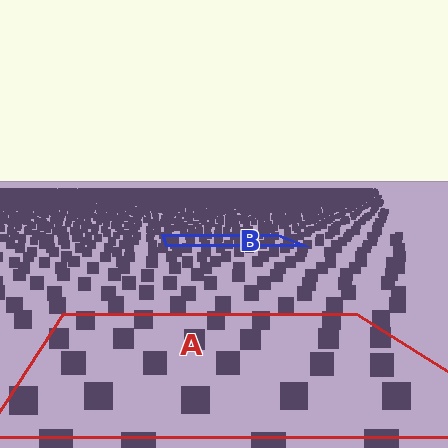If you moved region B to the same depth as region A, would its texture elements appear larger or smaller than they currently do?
They would appear larger. At a closer depth, the same texture elements are projected at a bigger on-screen size.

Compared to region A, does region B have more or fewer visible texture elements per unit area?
Region B has more texture elements per unit area — they are packed more densely because it is farther away.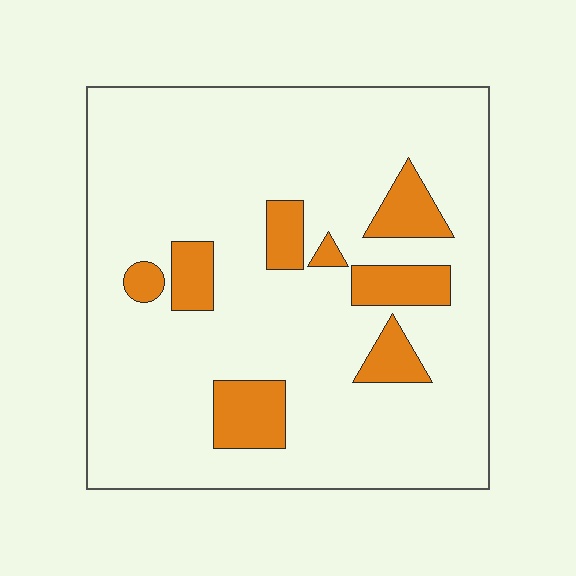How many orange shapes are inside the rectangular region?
8.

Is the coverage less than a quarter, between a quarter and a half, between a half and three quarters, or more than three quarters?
Less than a quarter.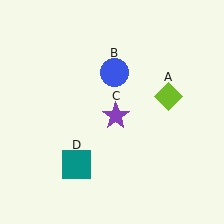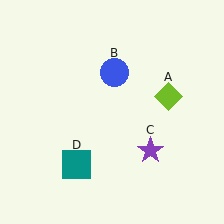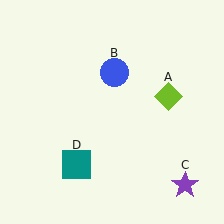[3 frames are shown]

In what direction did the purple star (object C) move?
The purple star (object C) moved down and to the right.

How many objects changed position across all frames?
1 object changed position: purple star (object C).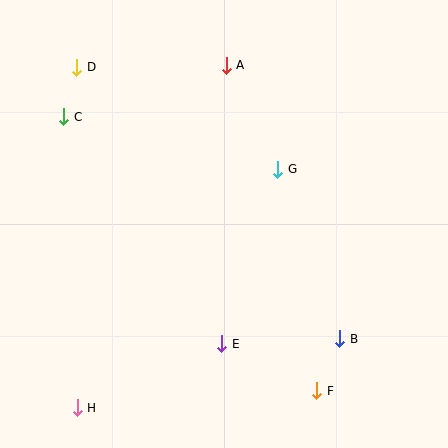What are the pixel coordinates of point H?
Point H is at (77, 408).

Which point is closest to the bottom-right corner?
Point F is closest to the bottom-right corner.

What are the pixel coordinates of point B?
Point B is at (340, 339).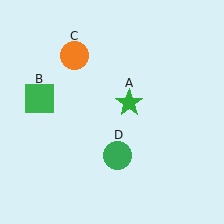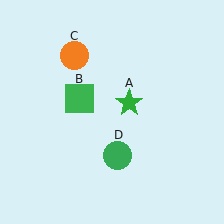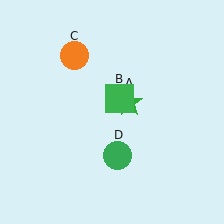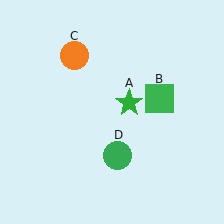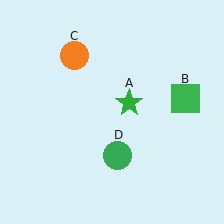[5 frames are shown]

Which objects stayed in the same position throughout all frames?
Green star (object A) and orange circle (object C) and green circle (object D) remained stationary.